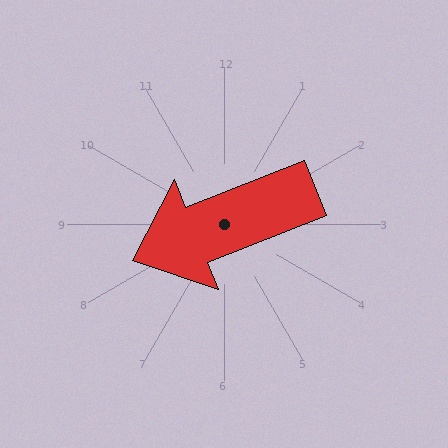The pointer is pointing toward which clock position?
Roughly 8 o'clock.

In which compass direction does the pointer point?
West.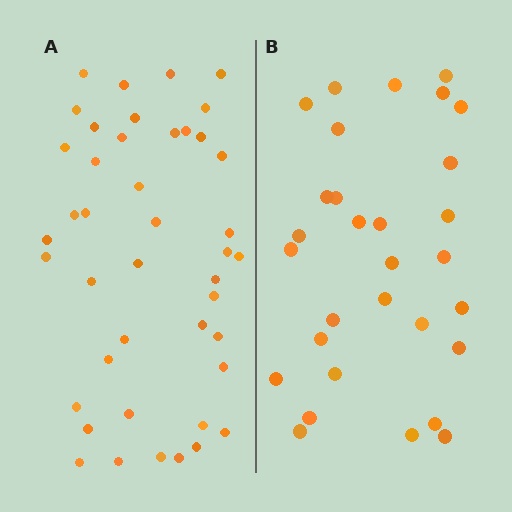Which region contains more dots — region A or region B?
Region A (the left region) has more dots.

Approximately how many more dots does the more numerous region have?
Region A has approximately 15 more dots than region B.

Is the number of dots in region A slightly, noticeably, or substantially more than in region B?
Region A has noticeably more, but not dramatically so. The ratio is roughly 1.4 to 1.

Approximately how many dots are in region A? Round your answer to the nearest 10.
About 40 dots. (The exact count is 43, which rounds to 40.)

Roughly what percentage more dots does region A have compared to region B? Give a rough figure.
About 45% more.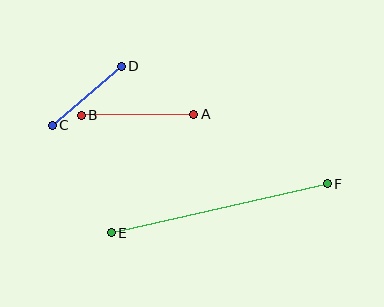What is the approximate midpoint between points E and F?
The midpoint is at approximately (219, 208) pixels.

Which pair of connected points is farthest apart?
Points E and F are farthest apart.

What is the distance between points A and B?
The distance is approximately 113 pixels.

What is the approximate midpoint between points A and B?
The midpoint is at approximately (137, 115) pixels.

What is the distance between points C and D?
The distance is approximately 91 pixels.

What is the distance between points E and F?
The distance is approximately 222 pixels.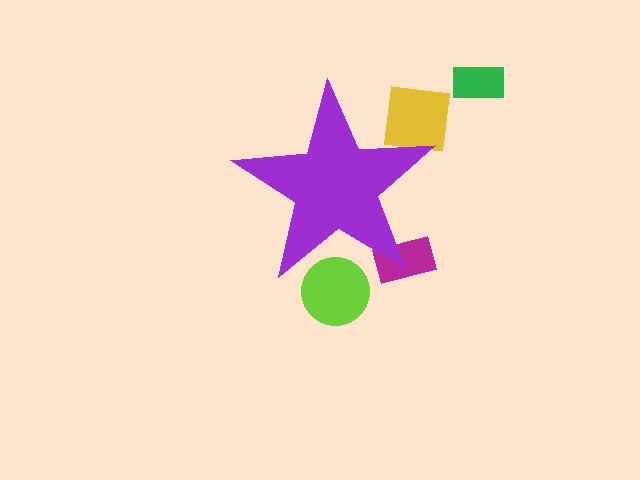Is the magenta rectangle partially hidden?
Yes, the magenta rectangle is partially hidden behind the purple star.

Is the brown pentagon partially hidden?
Yes, the brown pentagon is partially hidden behind the purple star.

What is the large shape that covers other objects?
A purple star.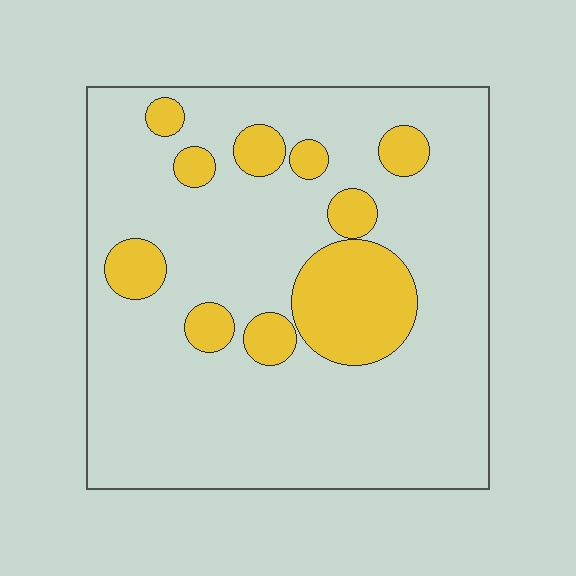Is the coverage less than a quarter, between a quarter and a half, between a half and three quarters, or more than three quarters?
Less than a quarter.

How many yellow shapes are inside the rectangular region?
10.